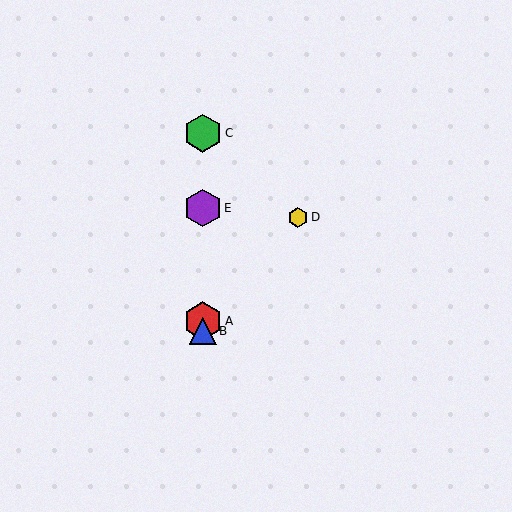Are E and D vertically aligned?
No, E is at x≈203 and D is at x≈298.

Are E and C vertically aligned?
Yes, both are at x≈203.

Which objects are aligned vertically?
Objects A, B, C, E are aligned vertically.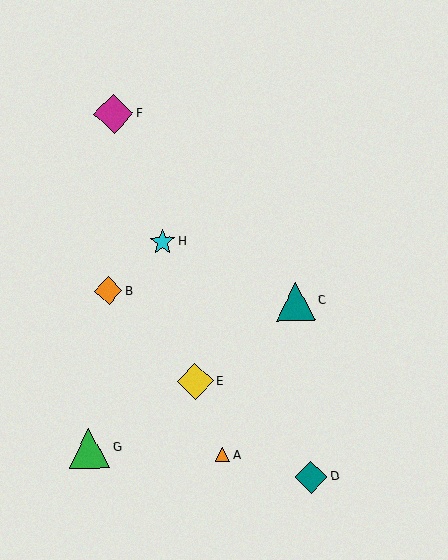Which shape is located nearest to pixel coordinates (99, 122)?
The magenta diamond (labeled F) at (113, 114) is nearest to that location.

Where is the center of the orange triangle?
The center of the orange triangle is at (222, 455).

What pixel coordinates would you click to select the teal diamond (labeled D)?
Click at (311, 477) to select the teal diamond D.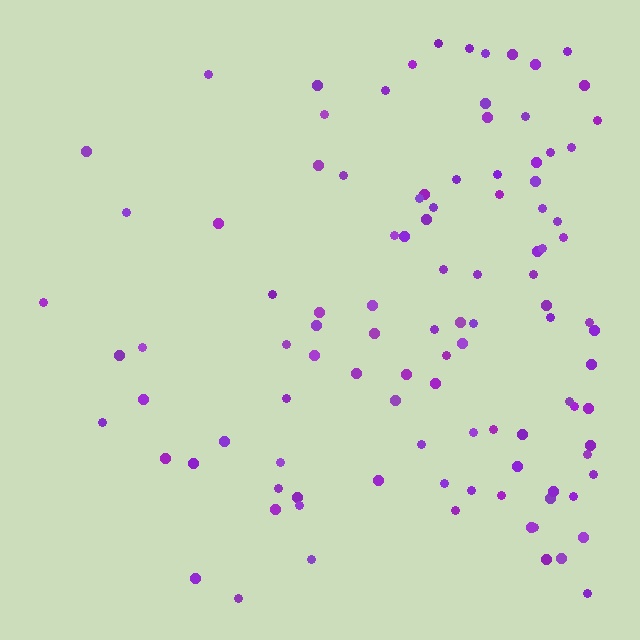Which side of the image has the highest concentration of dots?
The right.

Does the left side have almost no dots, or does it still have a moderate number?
Still a moderate number, just noticeably fewer than the right.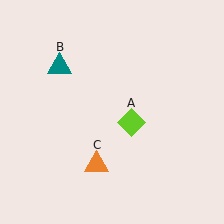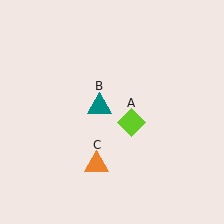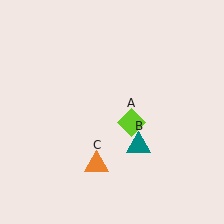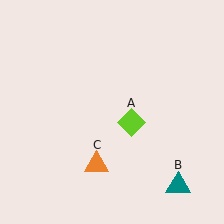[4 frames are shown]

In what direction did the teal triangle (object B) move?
The teal triangle (object B) moved down and to the right.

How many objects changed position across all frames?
1 object changed position: teal triangle (object B).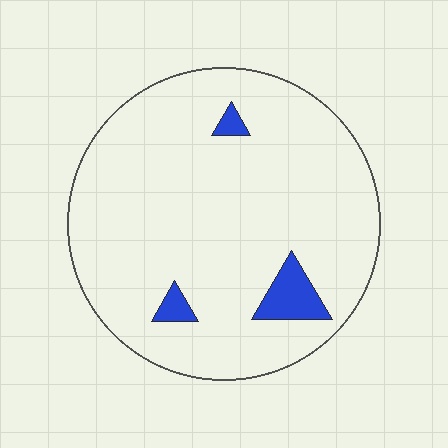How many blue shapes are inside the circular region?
3.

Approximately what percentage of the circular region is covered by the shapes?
Approximately 5%.